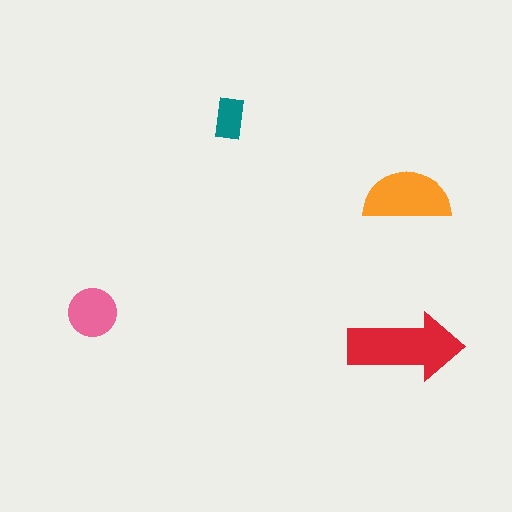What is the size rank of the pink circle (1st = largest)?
3rd.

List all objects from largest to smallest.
The red arrow, the orange semicircle, the pink circle, the teal rectangle.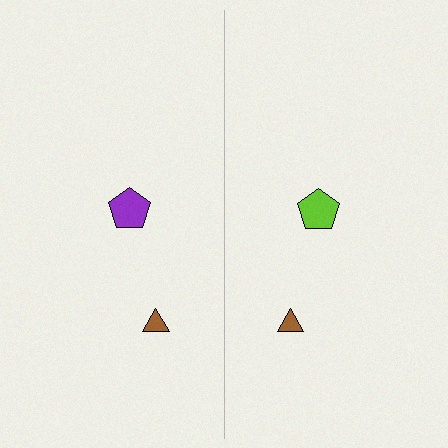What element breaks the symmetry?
The lime pentagon on the right side breaks the symmetry — its mirror counterpart is purple.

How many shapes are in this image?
There are 4 shapes in this image.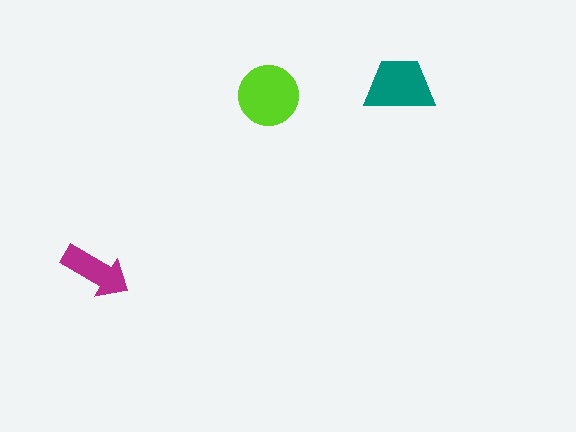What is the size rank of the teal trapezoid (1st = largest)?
2nd.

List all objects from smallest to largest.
The magenta arrow, the teal trapezoid, the lime circle.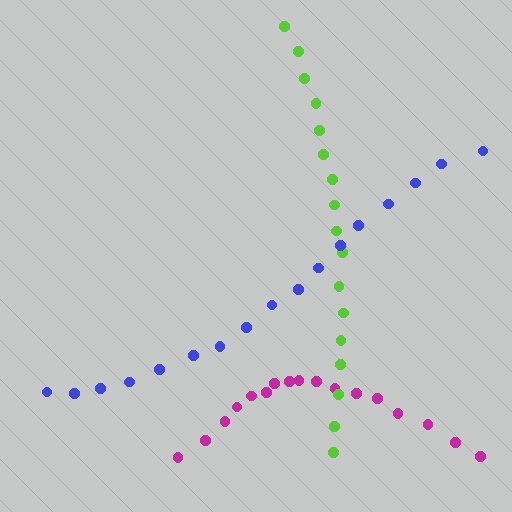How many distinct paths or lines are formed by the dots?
There are 3 distinct paths.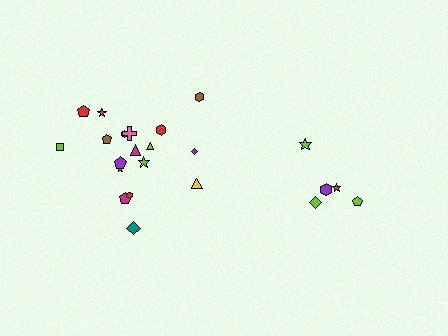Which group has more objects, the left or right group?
The left group.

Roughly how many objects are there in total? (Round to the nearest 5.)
Roughly 25 objects in total.